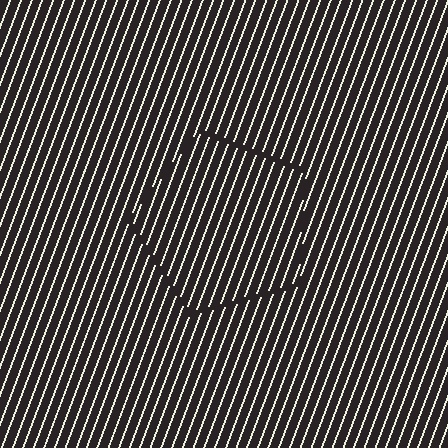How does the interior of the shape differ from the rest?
The interior of the shape contains the same grating, shifted by half a period — the contour is defined by the phase discontinuity where line-ends from the inner and outer gratings abut.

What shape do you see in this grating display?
An illusory pentagon. The interior of the shape contains the same grating, shifted by half a period — the contour is defined by the phase discontinuity where line-ends from the inner and outer gratings abut.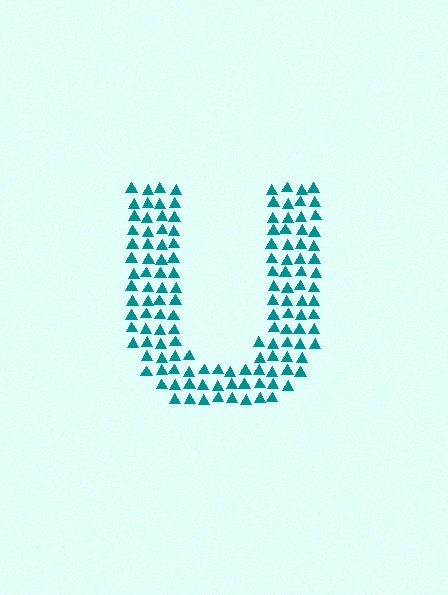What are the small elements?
The small elements are triangles.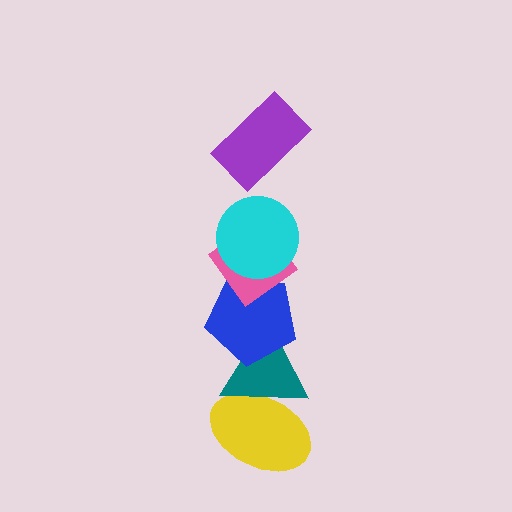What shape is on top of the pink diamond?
The cyan circle is on top of the pink diamond.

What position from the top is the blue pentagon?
The blue pentagon is 4th from the top.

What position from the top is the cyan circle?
The cyan circle is 2nd from the top.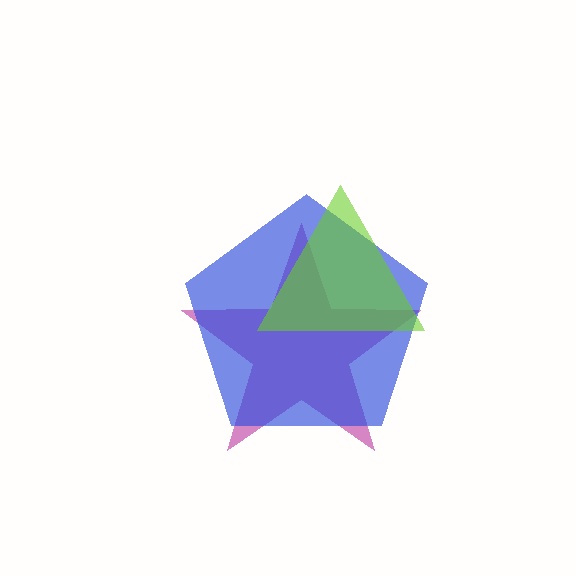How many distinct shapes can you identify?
There are 3 distinct shapes: a magenta star, a blue pentagon, a lime triangle.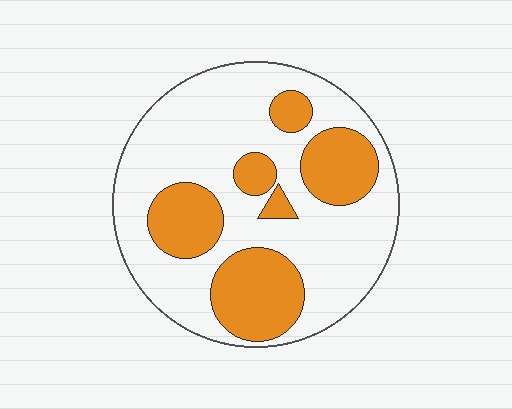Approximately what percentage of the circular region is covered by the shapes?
Approximately 30%.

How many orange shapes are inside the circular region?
6.